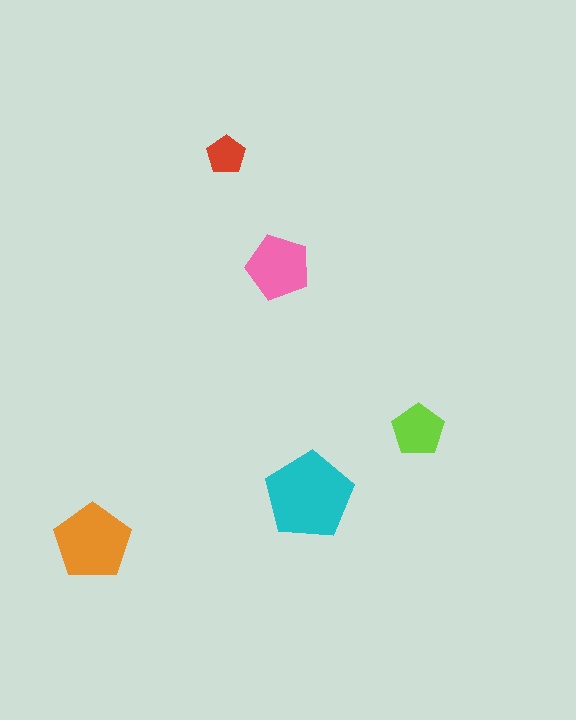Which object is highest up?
The red pentagon is topmost.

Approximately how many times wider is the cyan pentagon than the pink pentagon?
About 1.5 times wider.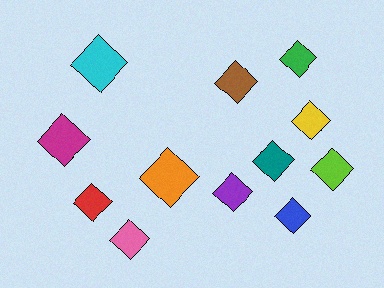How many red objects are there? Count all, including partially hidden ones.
There is 1 red object.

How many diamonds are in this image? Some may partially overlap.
There are 12 diamonds.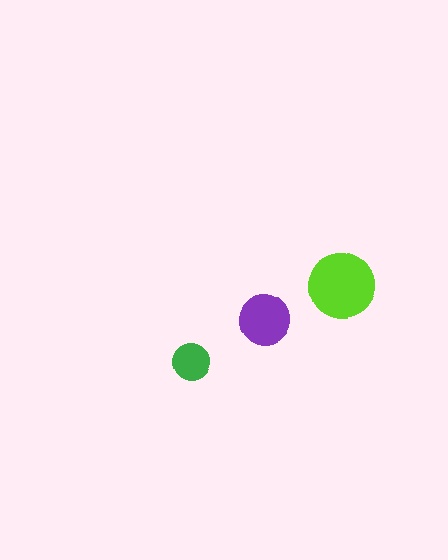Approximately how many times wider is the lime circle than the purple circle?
About 1.5 times wider.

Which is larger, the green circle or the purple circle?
The purple one.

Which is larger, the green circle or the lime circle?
The lime one.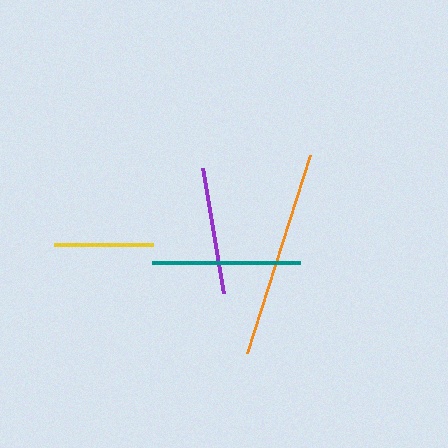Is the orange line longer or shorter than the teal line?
The orange line is longer than the teal line.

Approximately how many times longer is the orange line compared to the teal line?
The orange line is approximately 1.4 times the length of the teal line.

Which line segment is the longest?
The orange line is the longest at approximately 208 pixels.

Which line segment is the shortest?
The yellow line is the shortest at approximately 99 pixels.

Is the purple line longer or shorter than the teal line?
The teal line is longer than the purple line.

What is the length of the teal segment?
The teal segment is approximately 148 pixels long.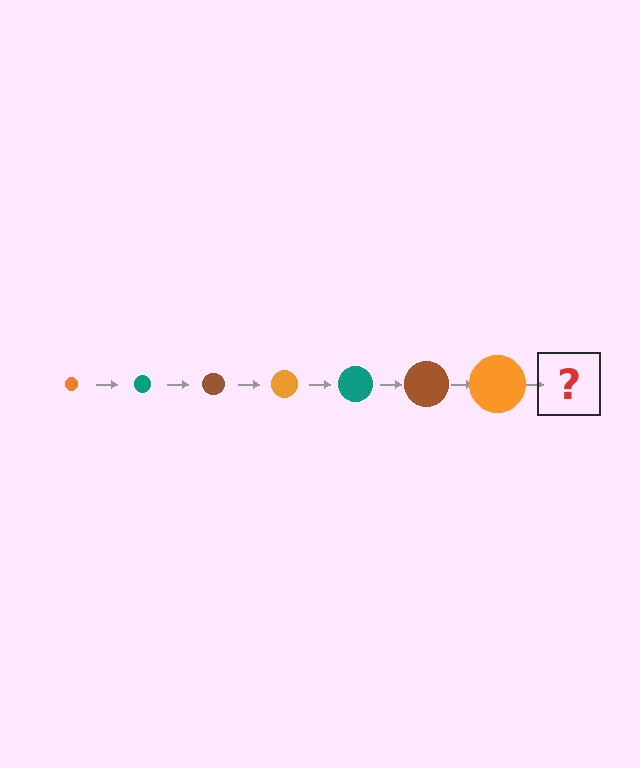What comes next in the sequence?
The next element should be a teal circle, larger than the previous one.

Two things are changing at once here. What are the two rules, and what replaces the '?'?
The two rules are that the circle grows larger each step and the color cycles through orange, teal, and brown. The '?' should be a teal circle, larger than the previous one.